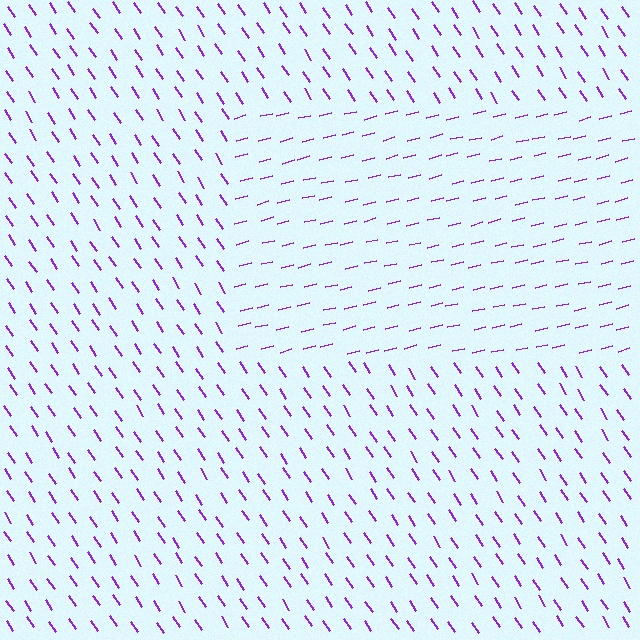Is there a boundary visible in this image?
Yes, there is a texture boundary formed by a change in line orientation.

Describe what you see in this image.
The image is filled with small purple line segments. A rectangle region in the image has lines oriented differently from the surrounding lines, creating a visible texture boundary.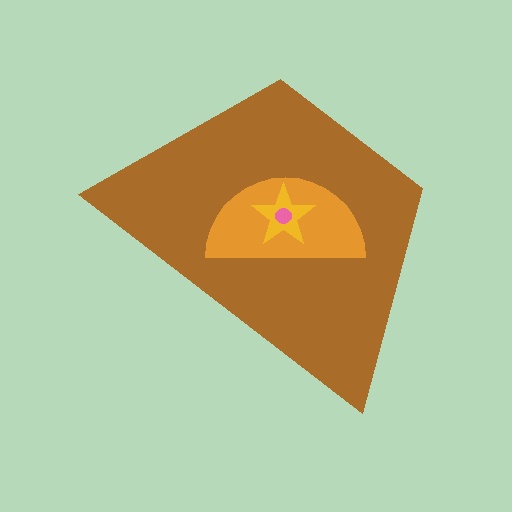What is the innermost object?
The pink circle.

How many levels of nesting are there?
4.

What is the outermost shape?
The brown trapezoid.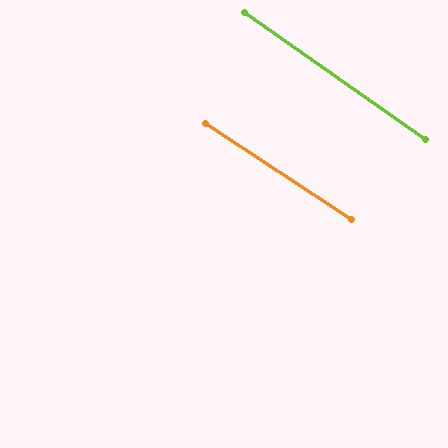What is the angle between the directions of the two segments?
Approximately 2 degrees.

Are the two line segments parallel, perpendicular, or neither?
Parallel — their directions differ by only 1.9°.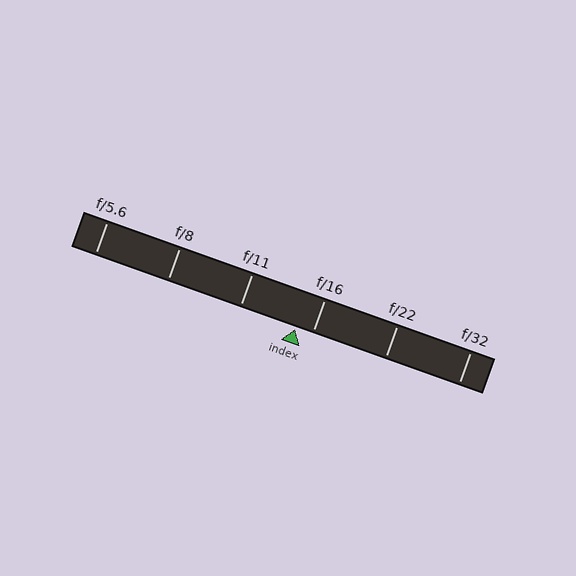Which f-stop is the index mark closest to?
The index mark is closest to f/16.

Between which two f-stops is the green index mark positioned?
The index mark is between f/11 and f/16.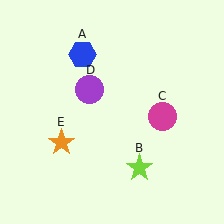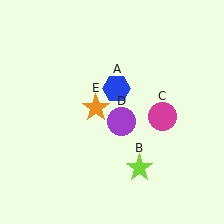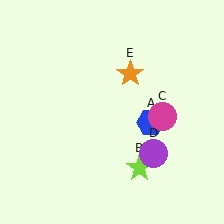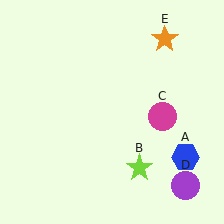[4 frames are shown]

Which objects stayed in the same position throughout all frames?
Lime star (object B) and magenta circle (object C) remained stationary.